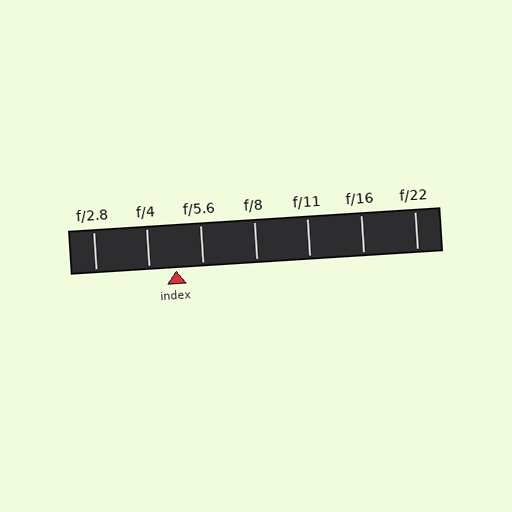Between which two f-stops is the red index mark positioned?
The index mark is between f/4 and f/5.6.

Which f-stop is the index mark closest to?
The index mark is closest to f/5.6.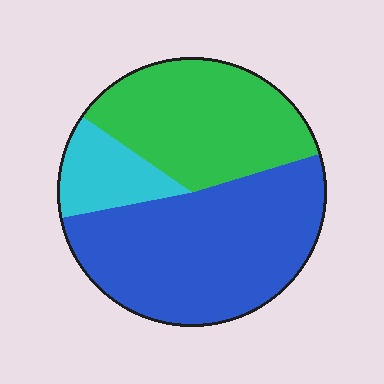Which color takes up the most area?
Blue, at roughly 50%.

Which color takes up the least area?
Cyan, at roughly 15%.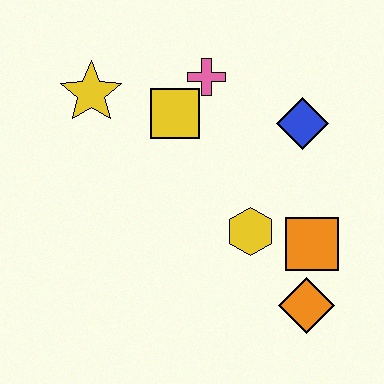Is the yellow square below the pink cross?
Yes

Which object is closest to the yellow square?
The pink cross is closest to the yellow square.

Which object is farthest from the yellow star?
The orange diamond is farthest from the yellow star.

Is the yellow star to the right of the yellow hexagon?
No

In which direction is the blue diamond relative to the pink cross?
The blue diamond is to the right of the pink cross.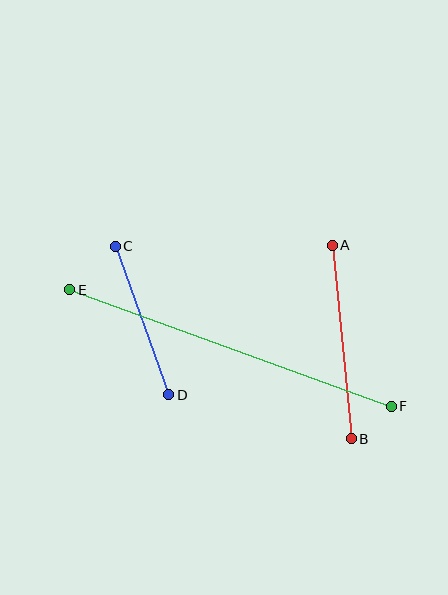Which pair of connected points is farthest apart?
Points E and F are farthest apart.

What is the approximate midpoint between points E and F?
The midpoint is at approximately (230, 348) pixels.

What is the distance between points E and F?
The distance is approximately 342 pixels.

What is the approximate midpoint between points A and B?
The midpoint is at approximately (342, 342) pixels.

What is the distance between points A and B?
The distance is approximately 194 pixels.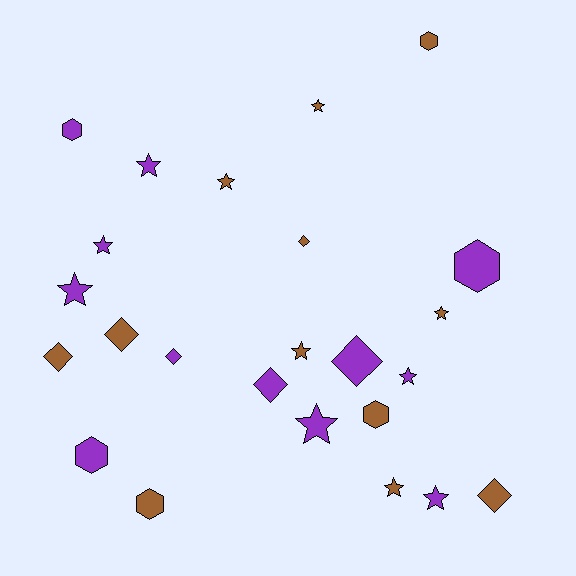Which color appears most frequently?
Brown, with 12 objects.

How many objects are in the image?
There are 24 objects.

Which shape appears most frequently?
Star, with 11 objects.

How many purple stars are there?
There are 6 purple stars.